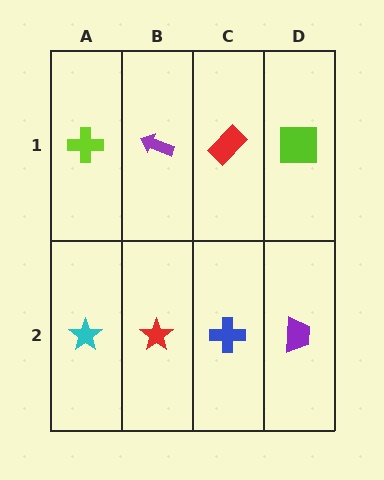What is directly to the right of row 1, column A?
A purple arrow.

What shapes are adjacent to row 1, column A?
A cyan star (row 2, column A), a purple arrow (row 1, column B).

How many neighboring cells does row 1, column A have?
2.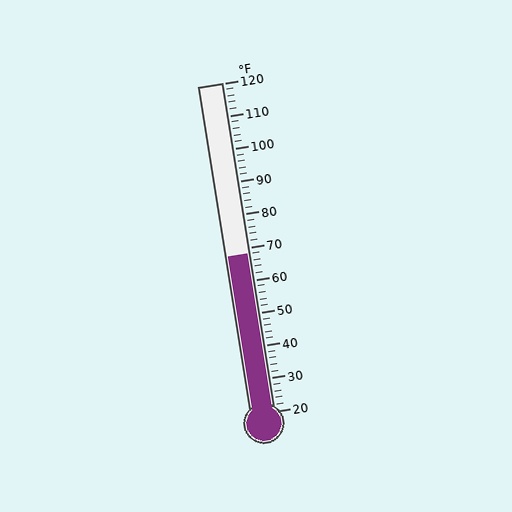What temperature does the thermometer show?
The thermometer shows approximately 68°F.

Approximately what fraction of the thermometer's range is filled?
The thermometer is filled to approximately 50% of its range.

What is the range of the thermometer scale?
The thermometer scale ranges from 20°F to 120°F.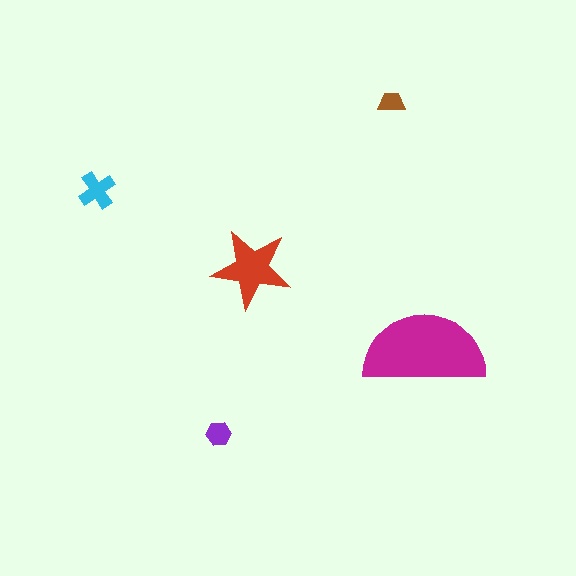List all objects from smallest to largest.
The brown trapezoid, the purple hexagon, the cyan cross, the red star, the magenta semicircle.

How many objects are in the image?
There are 5 objects in the image.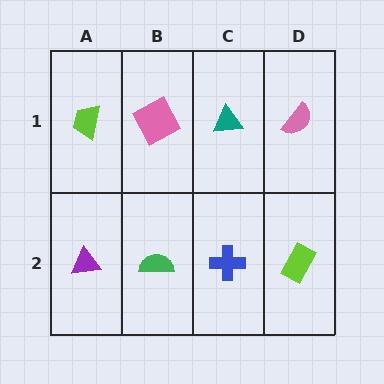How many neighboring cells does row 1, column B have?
3.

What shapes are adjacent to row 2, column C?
A teal triangle (row 1, column C), a green semicircle (row 2, column B), a lime rectangle (row 2, column D).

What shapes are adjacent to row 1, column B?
A green semicircle (row 2, column B), a lime trapezoid (row 1, column A), a teal triangle (row 1, column C).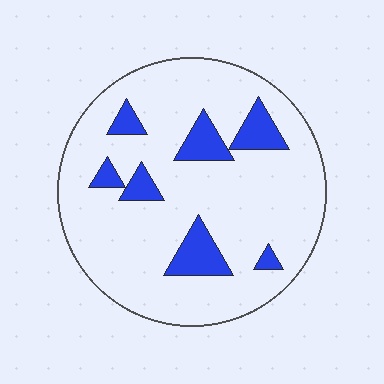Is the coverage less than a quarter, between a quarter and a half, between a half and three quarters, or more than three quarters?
Less than a quarter.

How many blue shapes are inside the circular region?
7.